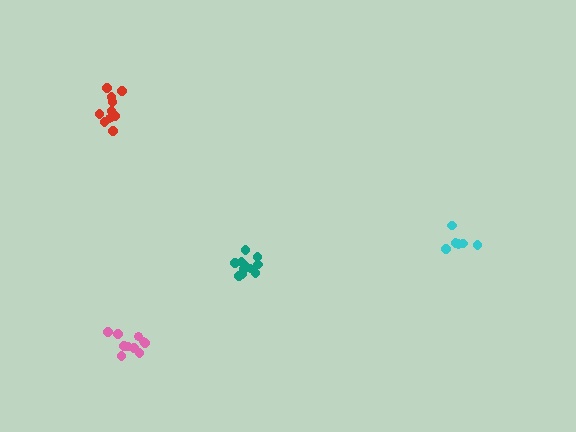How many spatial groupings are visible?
There are 4 spatial groupings.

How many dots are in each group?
Group 1: 10 dots, Group 2: 10 dots, Group 3: 11 dots, Group 4: 6 dots (37 total).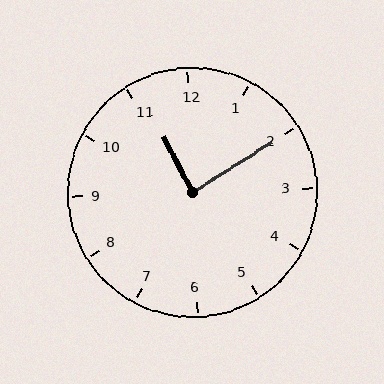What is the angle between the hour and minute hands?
Approximately 85 degrees.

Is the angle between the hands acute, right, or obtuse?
It is right.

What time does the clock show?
11:10.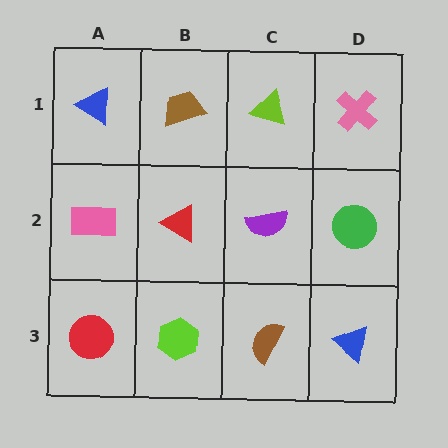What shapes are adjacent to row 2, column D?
A pink cross (row 1, column D), a blue triangle (row 3, column D), a purple semicircle (row 2, column C).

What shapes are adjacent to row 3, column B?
A red triangle (row 2, column B), a red circle (row 3, column A), a brown semicircle (row 3, column C).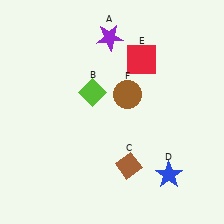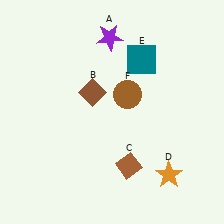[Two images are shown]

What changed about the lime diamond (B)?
In Image 1, B is lime. In Image 2, it changed to brown.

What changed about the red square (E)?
In Image 1, E is red. In Image 2, it changed to teal.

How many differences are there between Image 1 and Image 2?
There are 3 differences between the two images.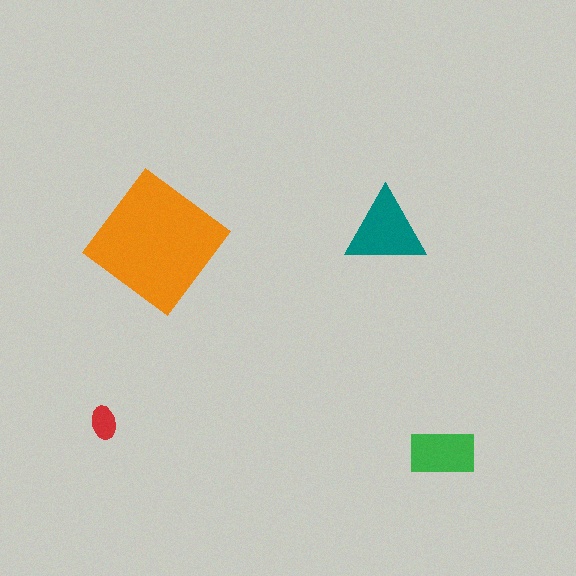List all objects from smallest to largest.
The red ellipse, the green rectangle, the teal triangle, the orange diamond.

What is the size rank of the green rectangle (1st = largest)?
3rd.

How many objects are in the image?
There are 4 objects in the image.